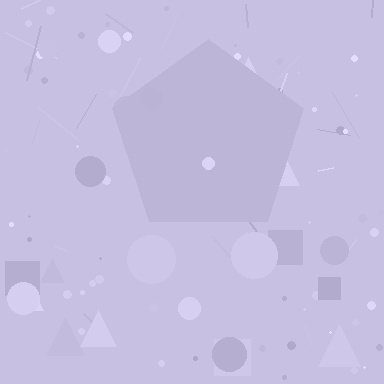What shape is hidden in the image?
A pentagon is hidden in the image.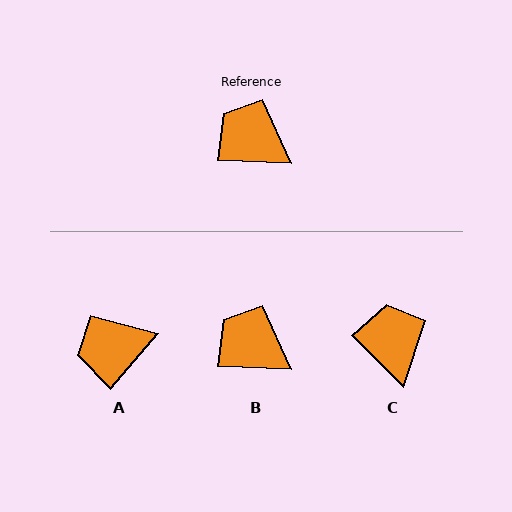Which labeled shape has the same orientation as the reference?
B.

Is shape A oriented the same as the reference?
No, it is off by about 52 degrees.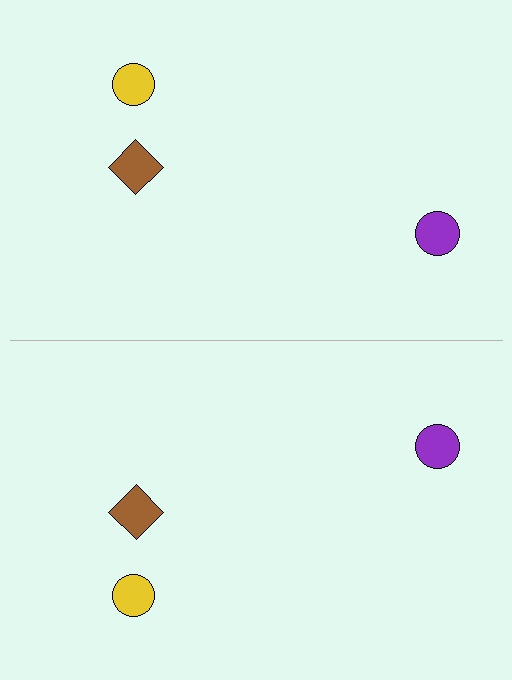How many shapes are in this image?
There are 6 shapes in this image.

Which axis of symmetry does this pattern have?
The pattern has a horizontal axis of symmetry running through the center of the image.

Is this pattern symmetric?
Yes, this pattern has bilateral (reflection) symmetry.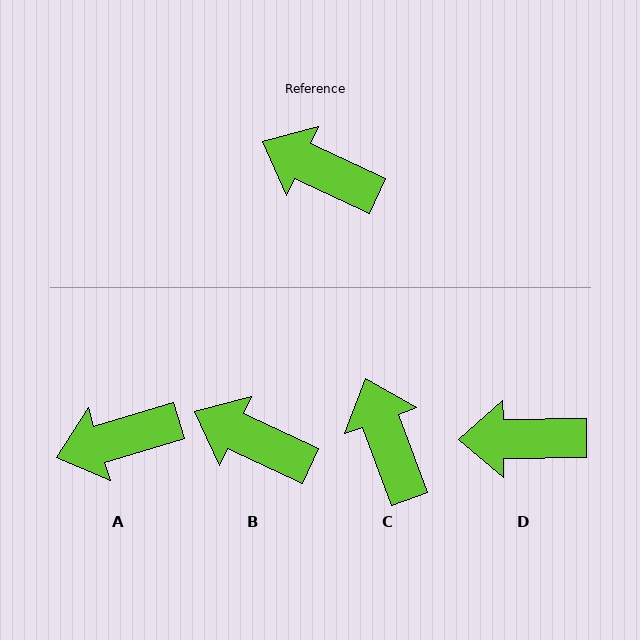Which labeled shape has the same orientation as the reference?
B.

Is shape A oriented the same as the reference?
No, it is off by about 42 degrees.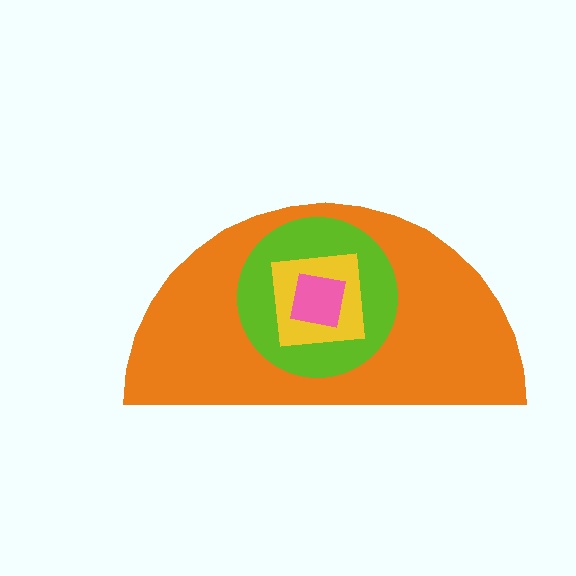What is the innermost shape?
The pink square.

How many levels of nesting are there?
4.